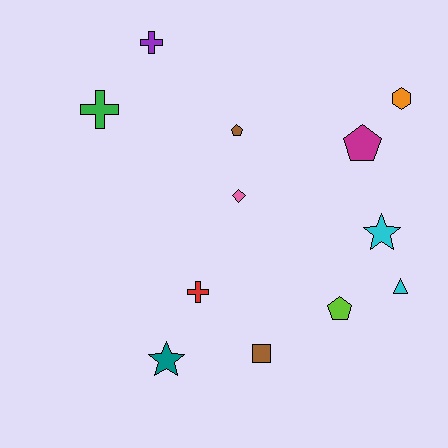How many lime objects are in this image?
There is 1 lime object.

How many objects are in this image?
There are 12 objects.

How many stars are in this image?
There are 2 stars.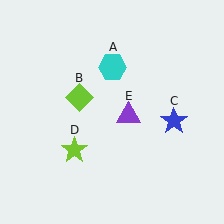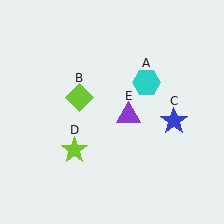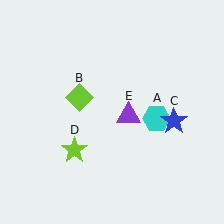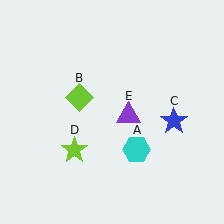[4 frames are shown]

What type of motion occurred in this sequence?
The cyan hexagon (object A) rotated clockwise around the center of the scene.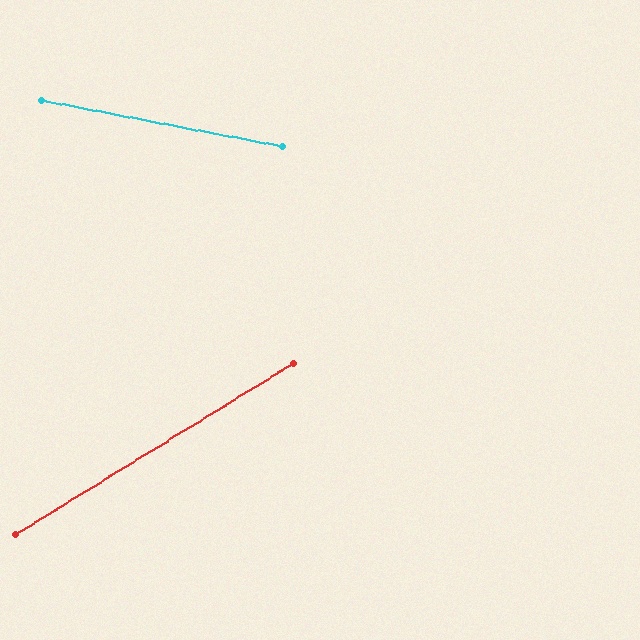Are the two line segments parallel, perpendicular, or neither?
Neither parallel nor perpendicular — they differ by about 42°.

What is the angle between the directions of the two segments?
Approximately 42 degrees.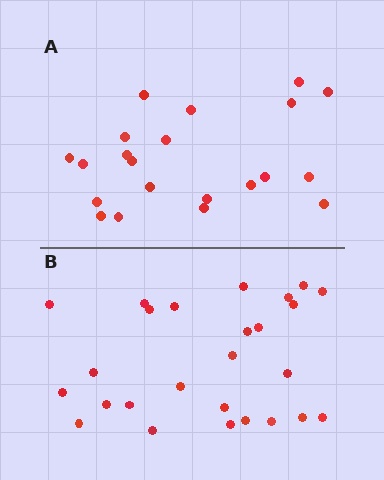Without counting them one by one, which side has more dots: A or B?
Region B (the bottom region) has more dots.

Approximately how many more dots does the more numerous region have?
Region B has about 5 more dots than region A.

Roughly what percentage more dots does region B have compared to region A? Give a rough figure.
About 25% more.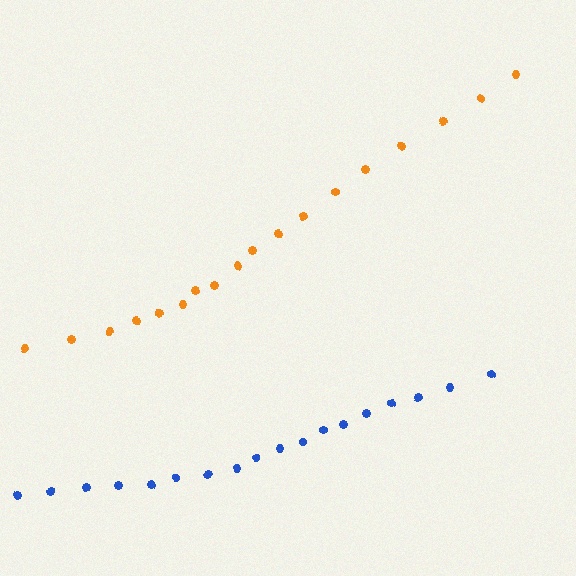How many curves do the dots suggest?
There are 2 distinct paths.